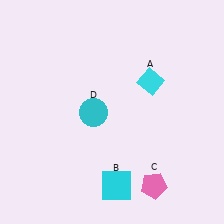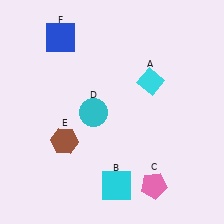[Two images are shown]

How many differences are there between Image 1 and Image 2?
There are 2 differences between the two images.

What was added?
A brown hexagon (E), a blue square (F) were added in Image 2.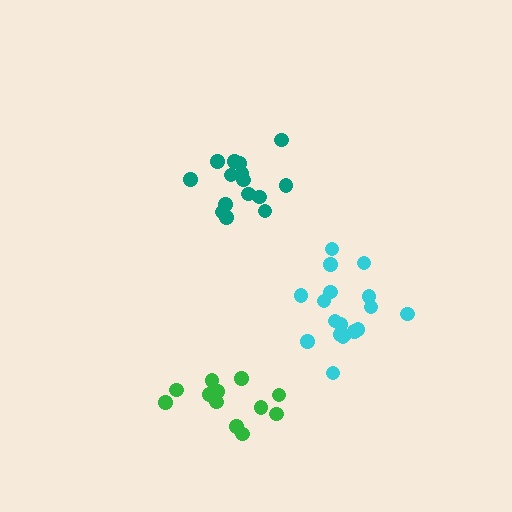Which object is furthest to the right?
The cyan cluster is rightmost.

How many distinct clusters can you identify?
There are 3 distinct clusters.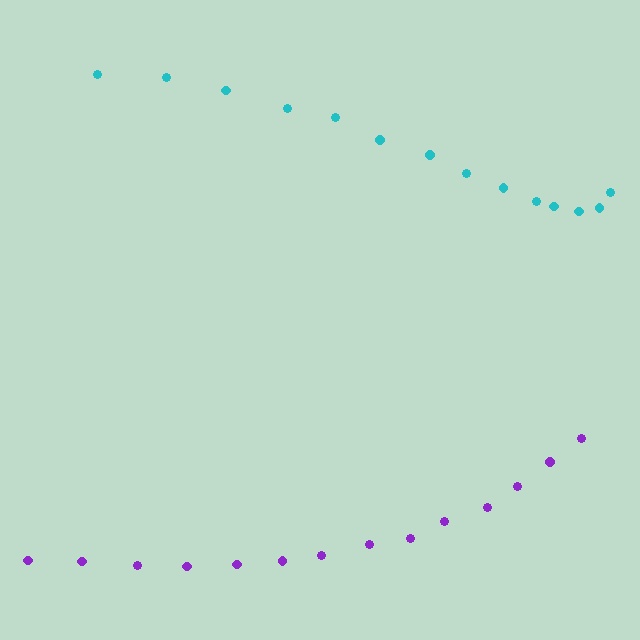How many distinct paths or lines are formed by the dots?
There are 2 distinct paths.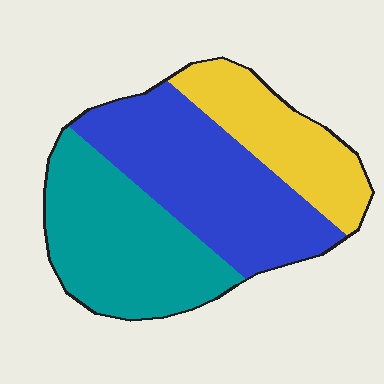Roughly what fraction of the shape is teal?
Teal takes up about three eighths (3/8) of the shape.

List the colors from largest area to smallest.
From largest to smallest: blue, teal, yellow.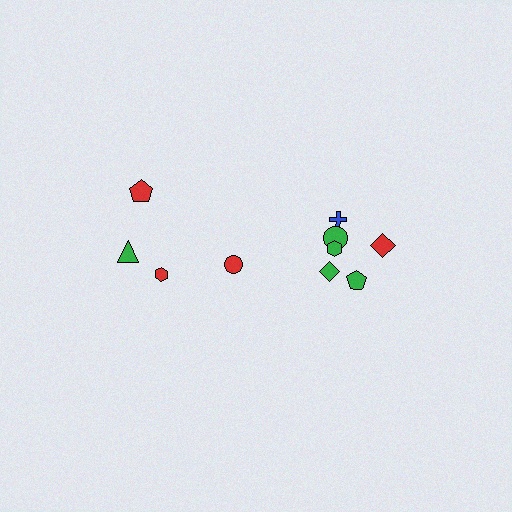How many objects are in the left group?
There are 4 objects.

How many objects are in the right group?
There are 6 objects.